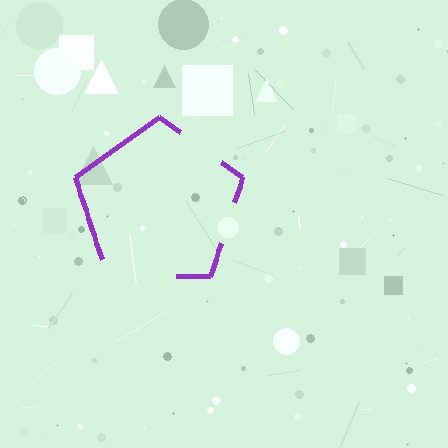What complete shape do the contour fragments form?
The contour fragments form a pentagon.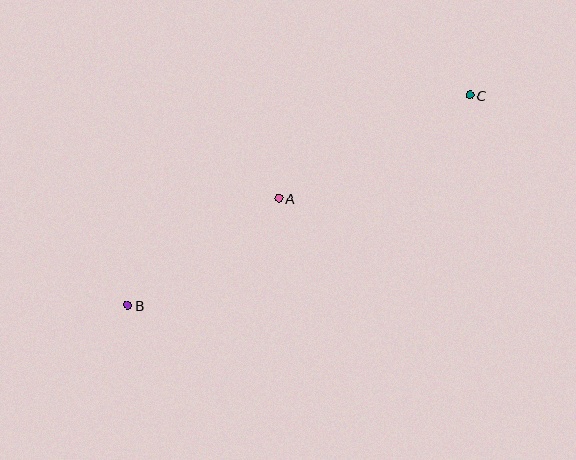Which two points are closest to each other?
Points A and B are closest to each other.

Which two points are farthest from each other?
Points B and C are farthest from each other.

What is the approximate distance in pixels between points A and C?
The distance between A and C is approximately 218 pixels.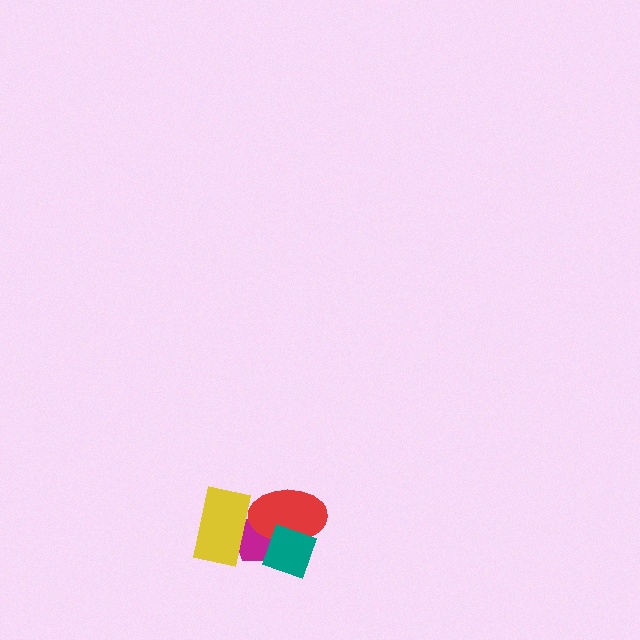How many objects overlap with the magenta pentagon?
3 objects overlap with the magenta pentagon.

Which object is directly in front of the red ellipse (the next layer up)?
The yellow rectangle is directly in front of the red ellipse.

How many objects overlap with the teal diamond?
2 objects overlap with the teal diamond.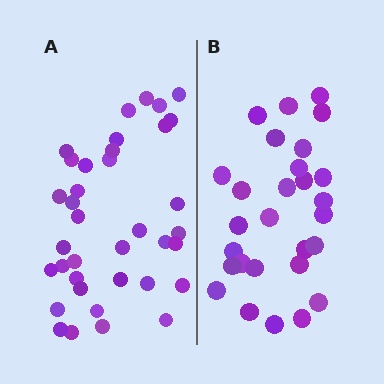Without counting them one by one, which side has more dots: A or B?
Region A (the left region) has more dots.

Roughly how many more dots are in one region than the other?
Region A has roughly 8 or so more dots than region B.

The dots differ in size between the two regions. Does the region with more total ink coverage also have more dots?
No. Region B has more total ink coverage because its dots are larger, but region A actually contains more individual dots. Total area can be misleading — the number of items is what matters here.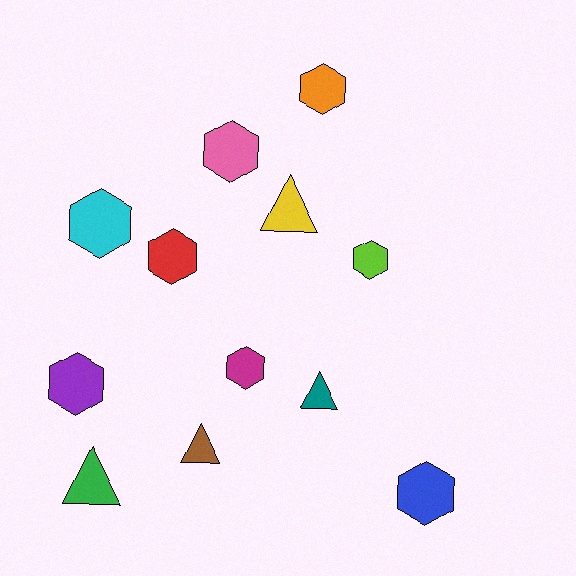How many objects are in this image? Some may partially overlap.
There are 12 objects.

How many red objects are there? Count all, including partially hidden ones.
There is 1 red object.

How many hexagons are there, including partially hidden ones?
There are 8 hexagons.